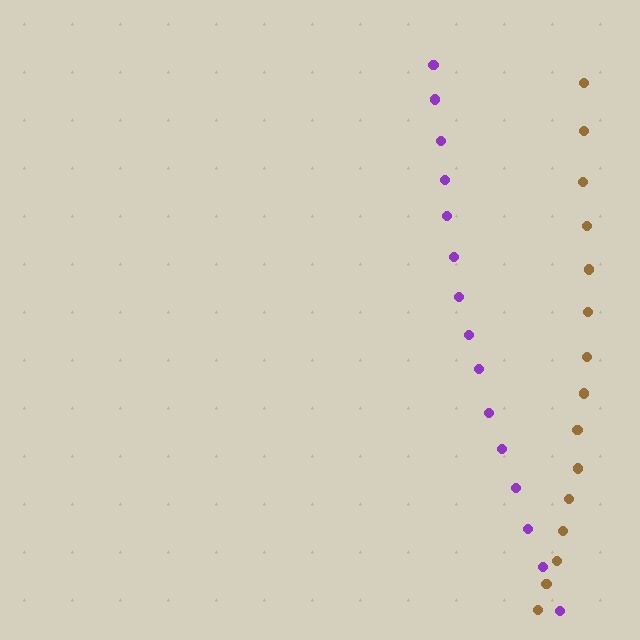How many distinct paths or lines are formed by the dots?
There are 2 distinct paths.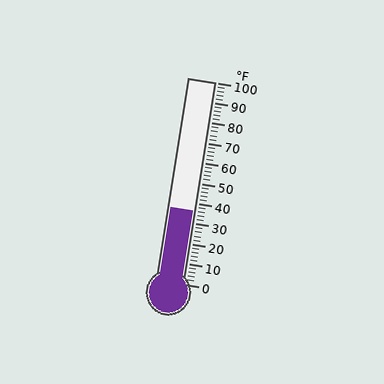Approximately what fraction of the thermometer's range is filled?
The thermometer is filled to approximately 35% of its range.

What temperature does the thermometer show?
The thermometer shows approximately 36°F.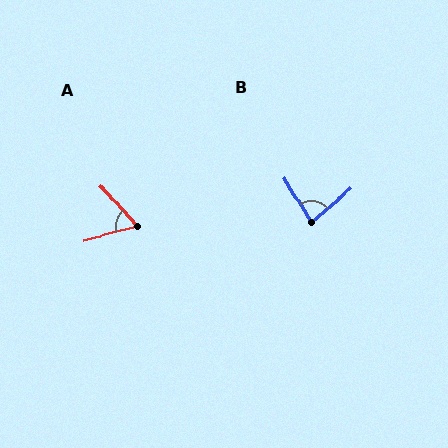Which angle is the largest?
B, at approximately 80 degrees.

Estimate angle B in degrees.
Approximately 80 degrees.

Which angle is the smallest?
A, at approximately 63 degrees.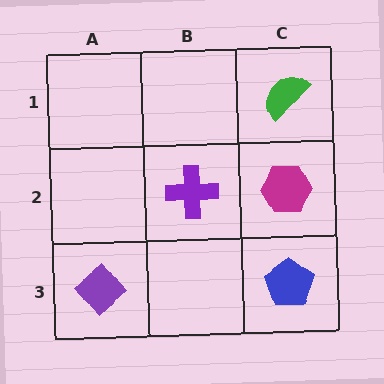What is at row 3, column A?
A purple diamond.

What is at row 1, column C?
A green semicircle.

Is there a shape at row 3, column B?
No, that cell is empty.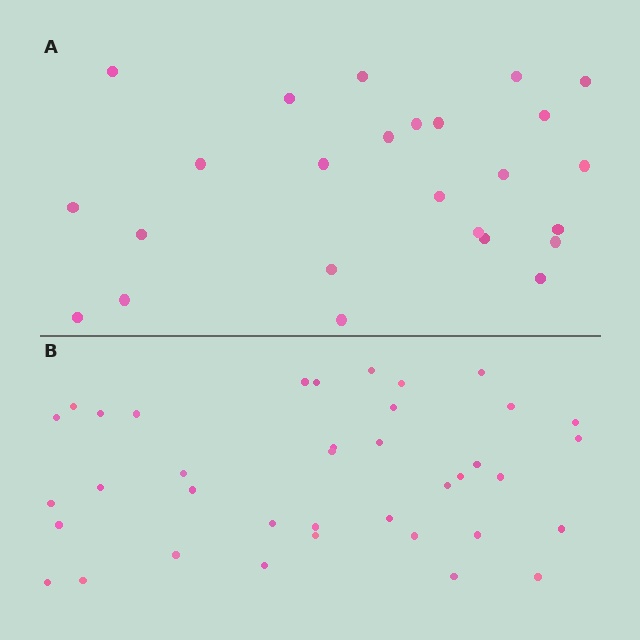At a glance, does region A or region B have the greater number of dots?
Region B (the bottom region) has more dots.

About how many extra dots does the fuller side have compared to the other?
Region B has approximately 15 more dots than region A.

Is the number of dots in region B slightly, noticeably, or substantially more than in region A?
Region B has substantially more. The ratio is roughly 1.5 to 1.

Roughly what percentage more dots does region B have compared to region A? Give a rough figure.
About 50% more.